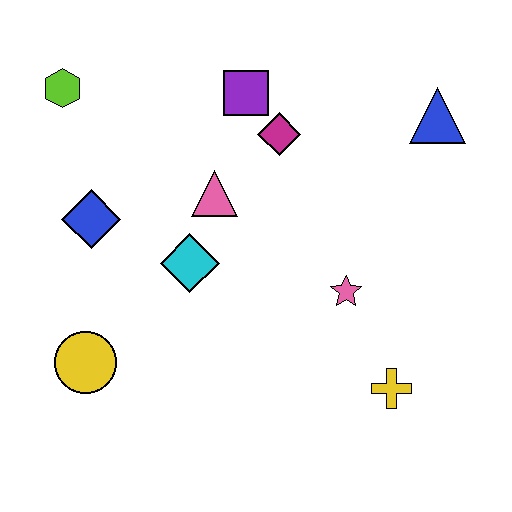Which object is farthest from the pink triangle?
The yellow cross is farthest from the pink triangle.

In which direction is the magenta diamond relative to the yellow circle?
The magenta diamond is above the yellow circle.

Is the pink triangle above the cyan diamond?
Yes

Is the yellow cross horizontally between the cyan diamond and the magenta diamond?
No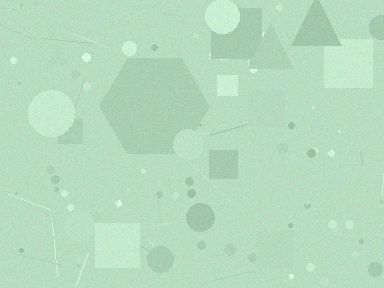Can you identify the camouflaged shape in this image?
The camouflaged shape is a hexagon.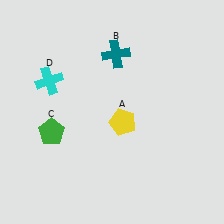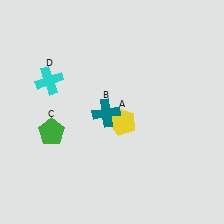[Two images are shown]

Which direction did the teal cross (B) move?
The teal cross (B) moved down.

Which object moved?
The teal cross (B) moved down.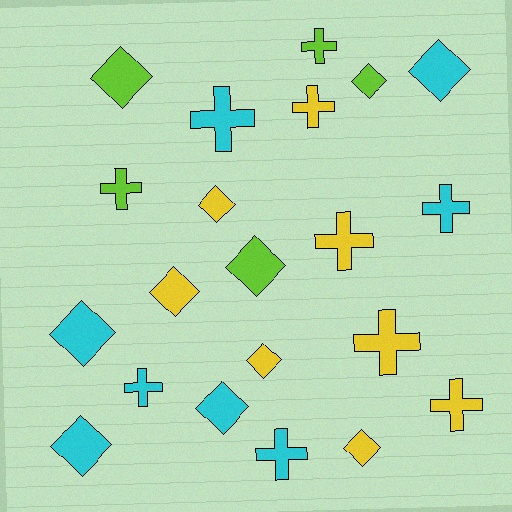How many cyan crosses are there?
There are 4 cyan crosses.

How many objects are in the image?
There are 21 objects.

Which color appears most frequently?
Cyan, with 8 objects.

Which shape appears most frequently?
Diamond, with 11 objects.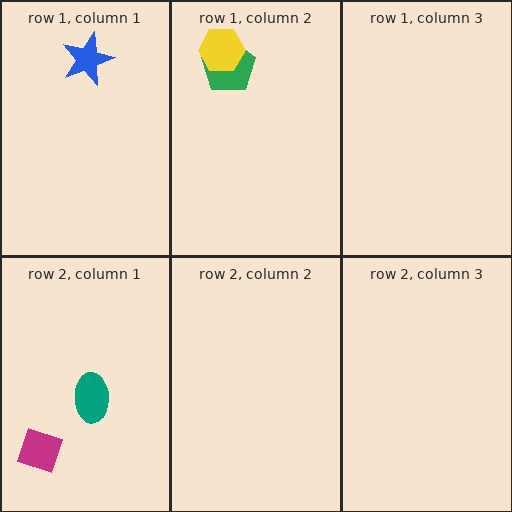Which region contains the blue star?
The row 1, column 1 region.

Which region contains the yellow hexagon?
The row 1, column 2 region.